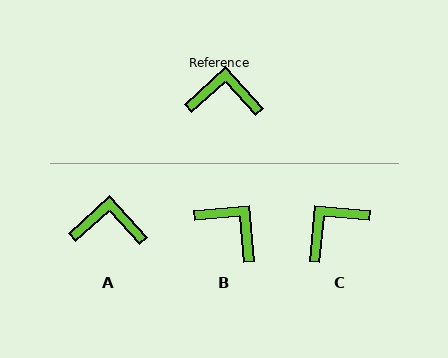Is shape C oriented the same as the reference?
No, it is off by about 42 degrees.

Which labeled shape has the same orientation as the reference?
A.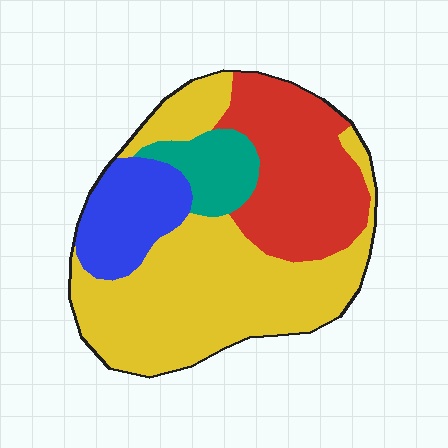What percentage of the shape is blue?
Blue covers about 15% of the shape.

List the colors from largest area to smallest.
From largest to smallest: yellow, red, blue, teal.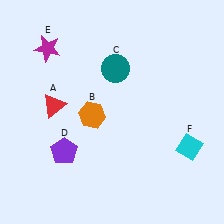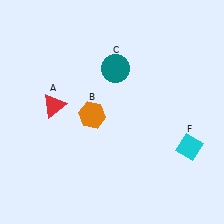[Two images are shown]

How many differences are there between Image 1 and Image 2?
There are 2 differences between the two images.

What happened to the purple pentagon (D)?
The purple pentagon (D) was removed in Image 2. It was in the bottom-left area of Image 1.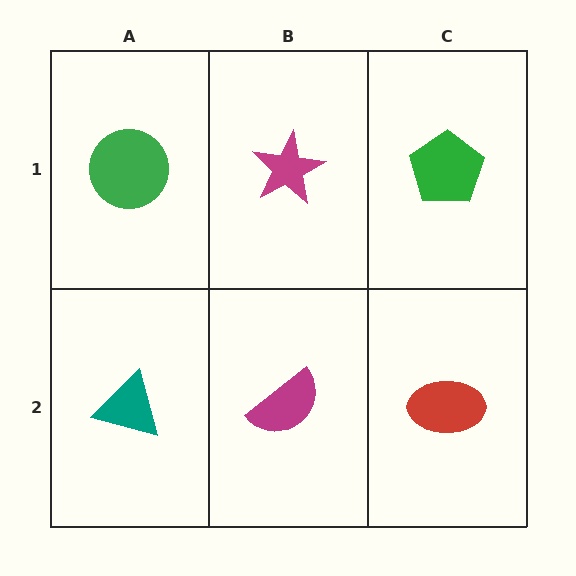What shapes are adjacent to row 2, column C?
A green pentagon (row 1, column C), a magenta semicircle (row 2, column B).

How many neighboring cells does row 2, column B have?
3.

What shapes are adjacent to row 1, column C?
A red ellipse (row 2, column C), a magenta star (row 1, column B).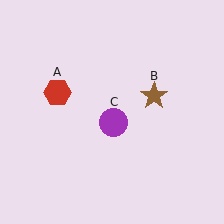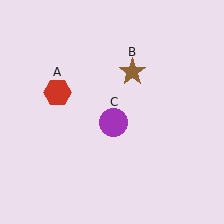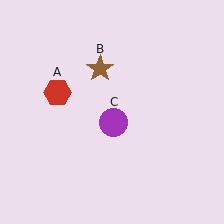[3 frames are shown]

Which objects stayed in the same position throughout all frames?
Red hexagon (object A) and purple circle (object C) remained stationary.